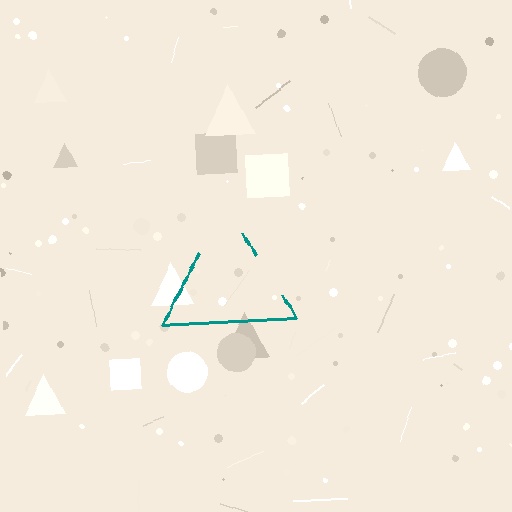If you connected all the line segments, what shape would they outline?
They would outline a triangle.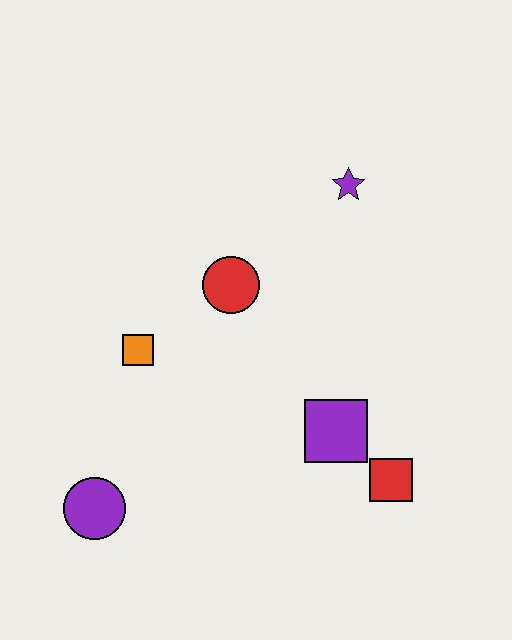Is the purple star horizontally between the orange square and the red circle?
No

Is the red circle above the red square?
Yes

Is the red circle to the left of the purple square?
Yes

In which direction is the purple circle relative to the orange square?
The purple circle is below the orange square.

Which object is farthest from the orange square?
The red square is farthest from the orange square.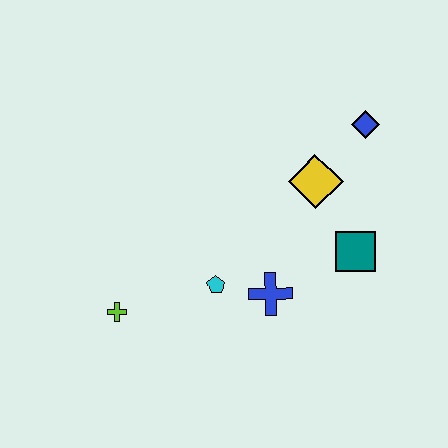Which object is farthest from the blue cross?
The blue diamond is farthest from the blue cross.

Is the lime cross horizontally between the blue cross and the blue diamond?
No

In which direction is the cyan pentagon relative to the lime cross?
The cyan pentagon is to the right of the lime cross.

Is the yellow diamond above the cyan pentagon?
Yes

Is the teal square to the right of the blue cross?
Yes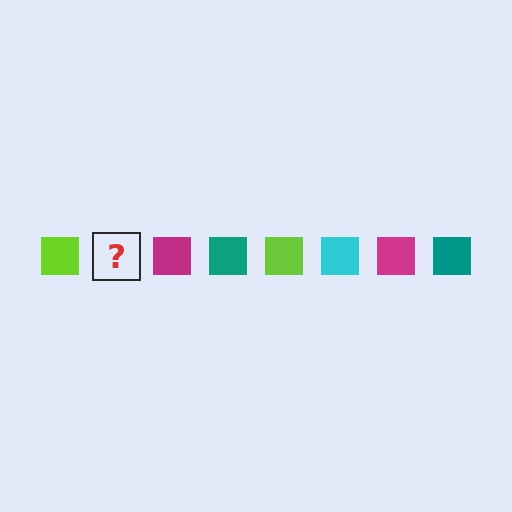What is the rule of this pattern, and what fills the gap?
The rule is that the pattern cycles through lime, cyan, magenta, teal squares. The gap should be filled with a cyan square.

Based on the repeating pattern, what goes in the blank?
The blank should be a cyan square.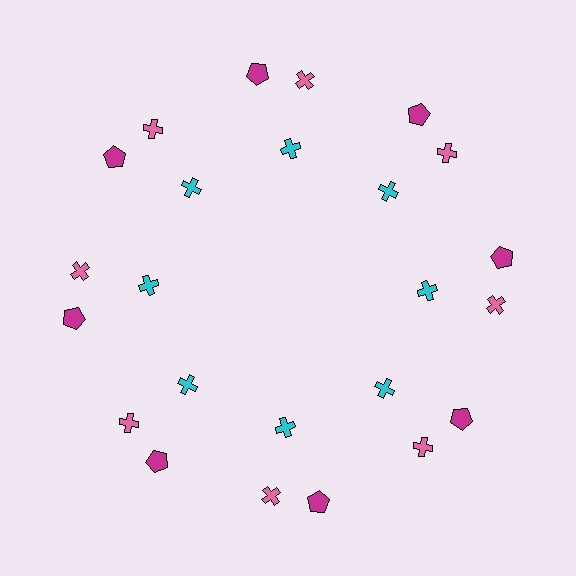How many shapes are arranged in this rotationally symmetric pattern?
There are 24 shapes, arranged in 8 groups of 3.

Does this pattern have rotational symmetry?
Yes, this pattern has 8-fold rotational symmetry. It looks the same after rotating 45 degrees around the center.